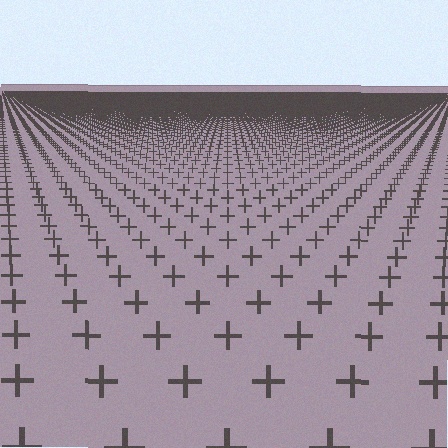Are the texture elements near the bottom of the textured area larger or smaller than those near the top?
Larger. Near the bottom, elements are closer to the viewer and appear at a bigger on-screen size.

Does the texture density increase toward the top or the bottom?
Density increases toward the top.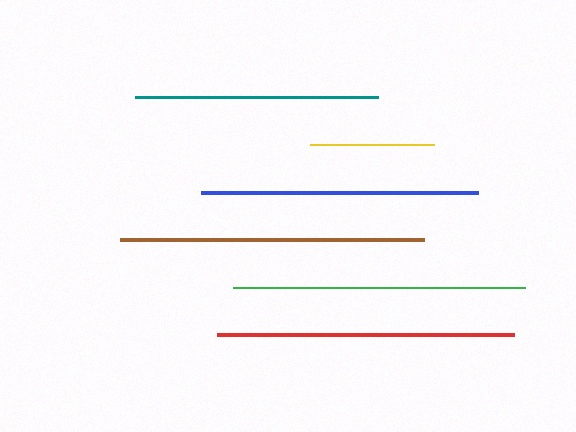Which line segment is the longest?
The brown line is the longest at approximately 304 pixels.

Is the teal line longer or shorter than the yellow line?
The teal line is longer than the yellow line.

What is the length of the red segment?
The red segment is approximately 296 pixels long.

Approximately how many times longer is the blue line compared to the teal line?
The blue line is approximately 1.1 times the length of the teal line.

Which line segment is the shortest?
The yellow line is the shortest at approximately 123 pixels.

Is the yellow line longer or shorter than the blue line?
The blue line is longer than the yellow line.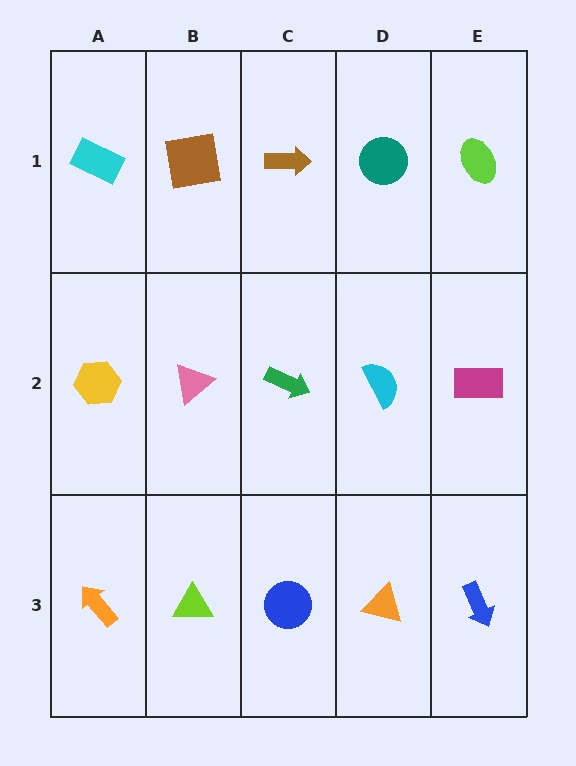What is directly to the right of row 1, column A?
A brown square.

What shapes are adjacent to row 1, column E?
A magenta rectangle (row 2, column E), a teal circle (row 1, column D).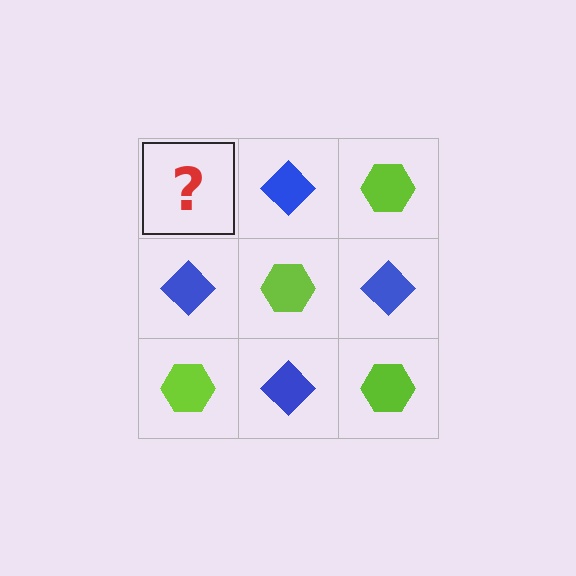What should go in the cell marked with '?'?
The missing cell should contain a lime hexagon.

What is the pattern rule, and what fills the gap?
The rule is that it alternates lime hexagon and blue diamond in a checkerboard pattern. The gap should be filled with a lime hexagon.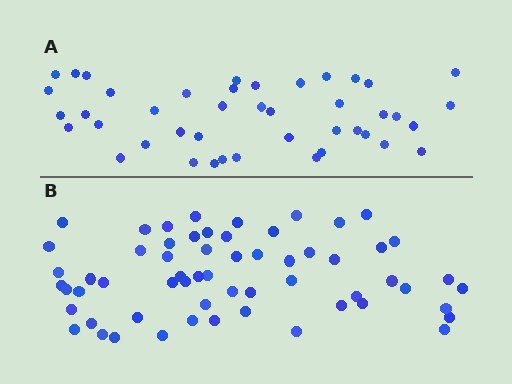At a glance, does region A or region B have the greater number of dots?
Region B (the bottom region) has more dots.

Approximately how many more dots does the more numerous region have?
Region B has approximately 15 more dots than region A.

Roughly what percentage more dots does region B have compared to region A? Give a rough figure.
About 40% more.